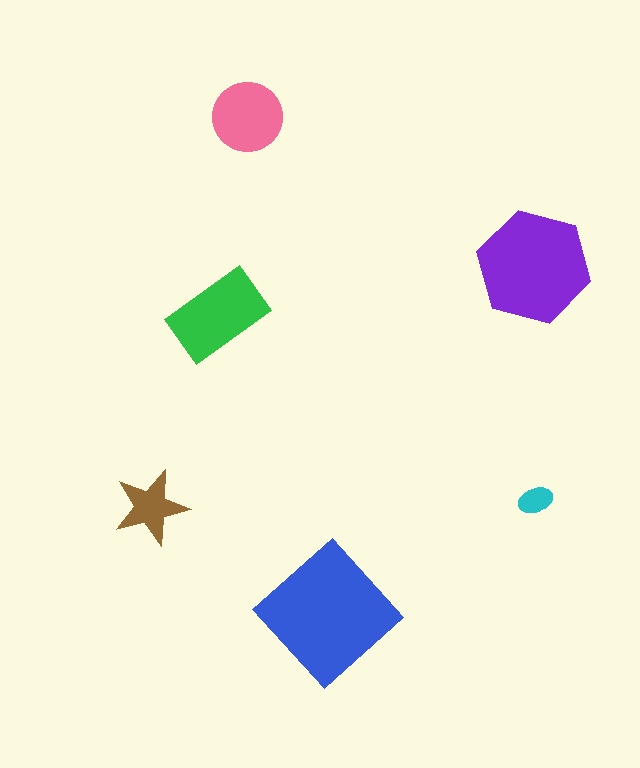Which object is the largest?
The blue diamond.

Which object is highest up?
The pink circle is topmost.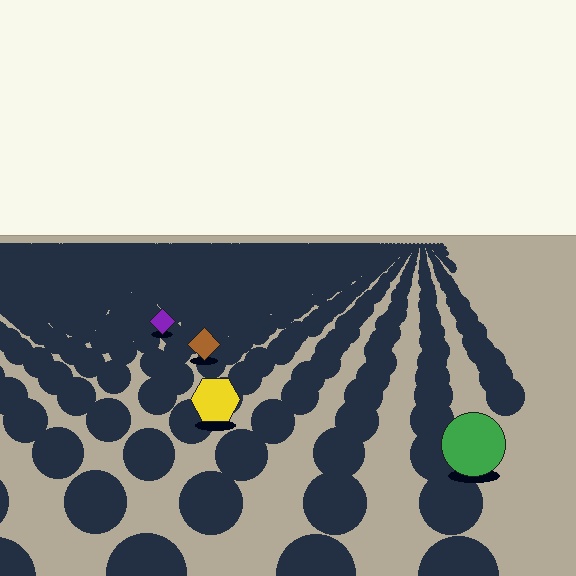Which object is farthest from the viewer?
The purple diamond is farthest from the viewer. It appears smaller and the ground texture around it is denser.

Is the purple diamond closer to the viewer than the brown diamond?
No. The brown diamond is closer — you can tell from the texture gradient: the ground texture is coarser near it.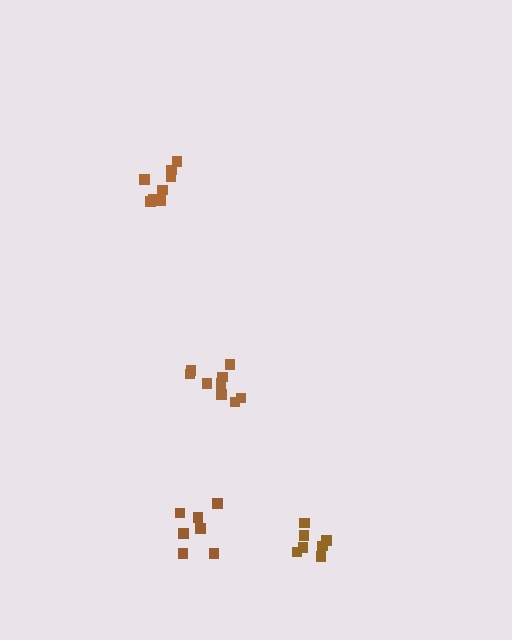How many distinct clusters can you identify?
There are 4 distinct clusters.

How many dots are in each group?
Group 1: 7 dots, Group 2: 8 dots, Group 3: 7 dots, Group 4: 9 dots (31 total).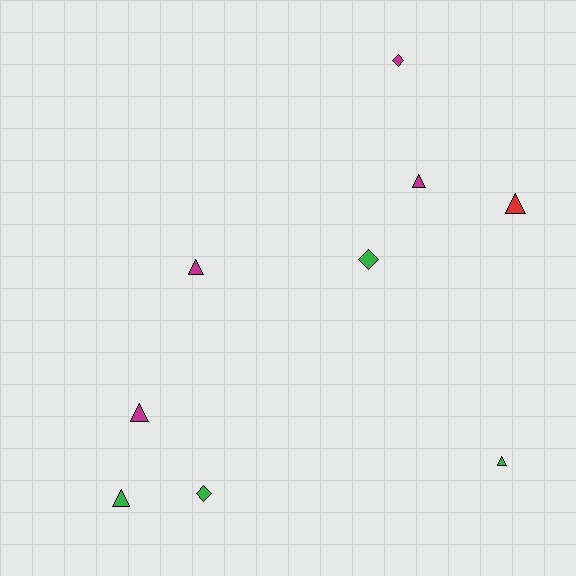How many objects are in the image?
There are 9 objects.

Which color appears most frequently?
Magenta, with 4 objects.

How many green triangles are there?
There are 2 green triangles.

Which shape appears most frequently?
Triangle, with 6 objects.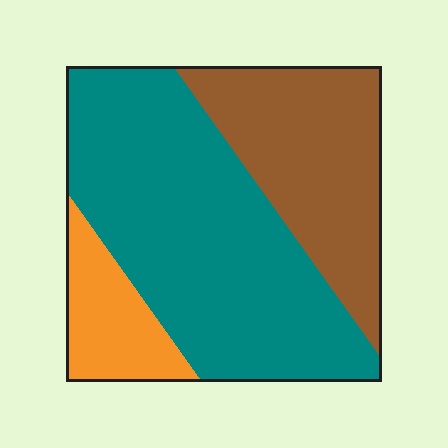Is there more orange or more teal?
Teal.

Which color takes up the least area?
Orange, at roughly 15%.